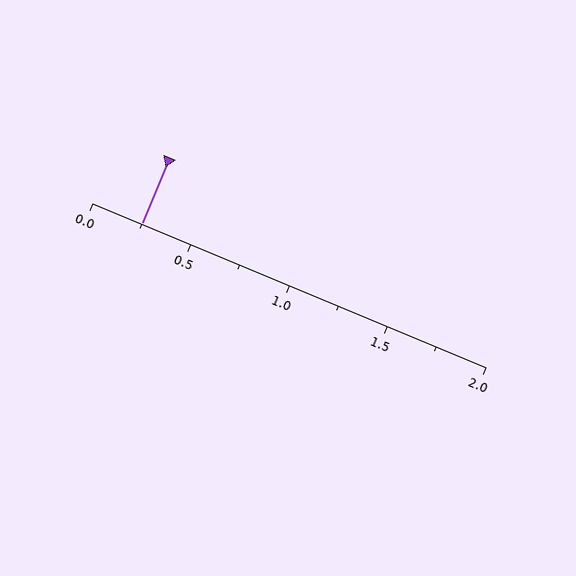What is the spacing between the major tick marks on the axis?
The major ticks are spaced 0.5 apart.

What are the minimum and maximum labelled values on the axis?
The axis runs from 0.0 to 2.0.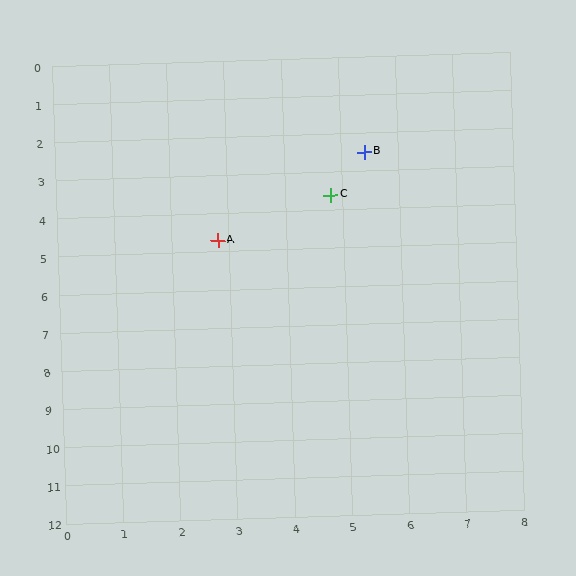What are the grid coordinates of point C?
Point C is at approximately (4.8, 3.6).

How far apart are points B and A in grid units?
Points B and A are about 3.4 grid units apart.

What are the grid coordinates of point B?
Point B is at approximately (5.4, 2.5).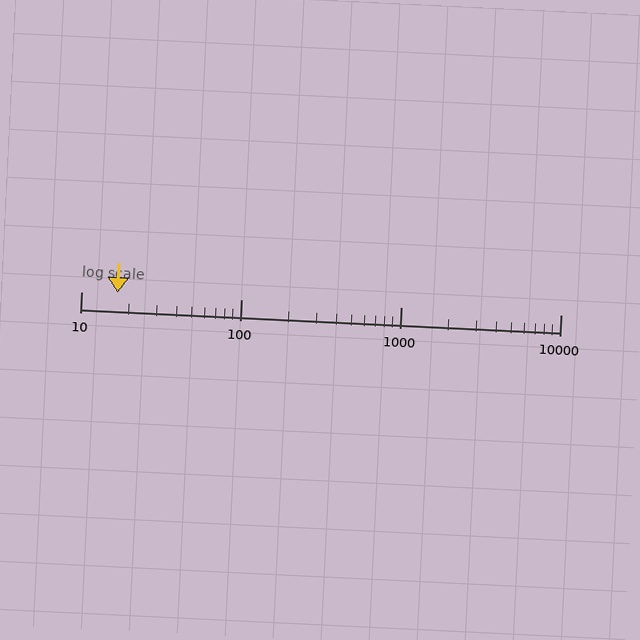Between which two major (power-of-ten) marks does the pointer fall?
The pointer is between 10 and 100.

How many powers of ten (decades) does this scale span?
The scale spans 3 decades, from 10 to 10000.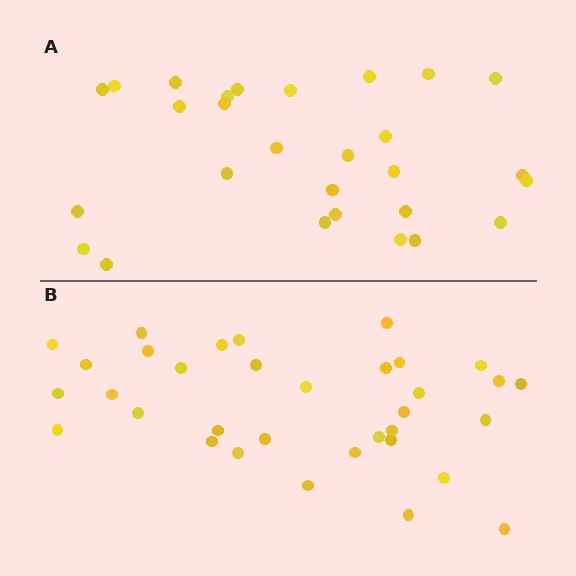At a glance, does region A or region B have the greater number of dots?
Region B (the bottom region) has more dots.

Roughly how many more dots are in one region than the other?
Region B has about 6 more dots than region A.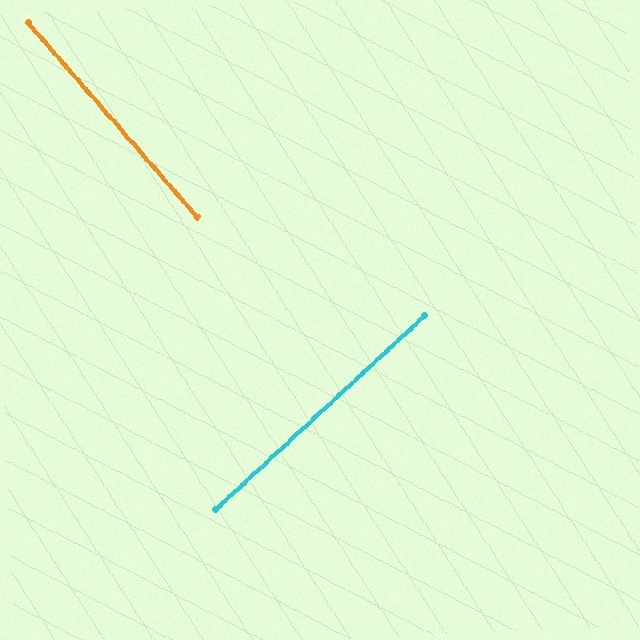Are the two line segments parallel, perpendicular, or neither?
Perpendicular — they meet at approximately 88°.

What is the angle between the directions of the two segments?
Approximately 88 degrees.